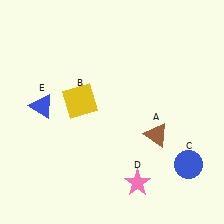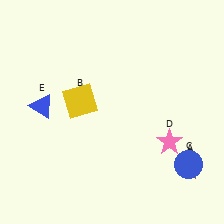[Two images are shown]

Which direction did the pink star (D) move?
The pink star (D) moved up.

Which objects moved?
The objects that moved are: the brown triangle (A), the pink star (D).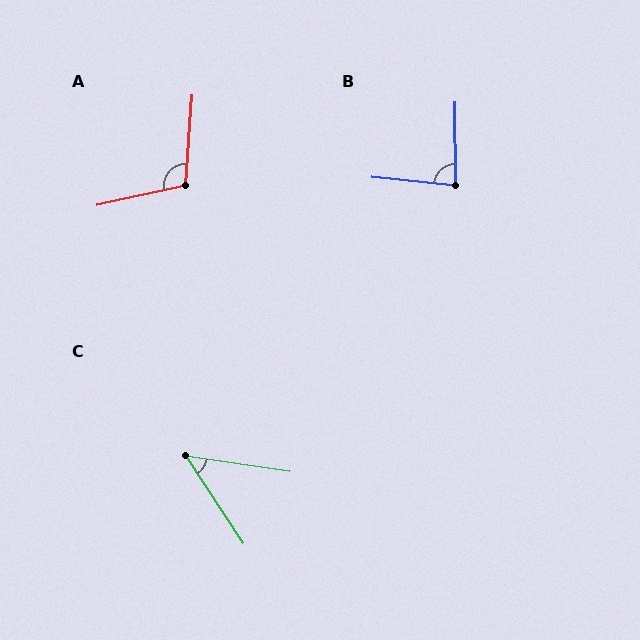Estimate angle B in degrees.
Approximately 84 degrees.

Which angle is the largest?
A, at approximately 107 degrees.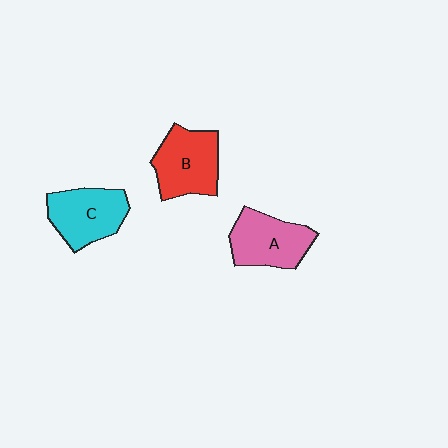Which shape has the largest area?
Shape B (red).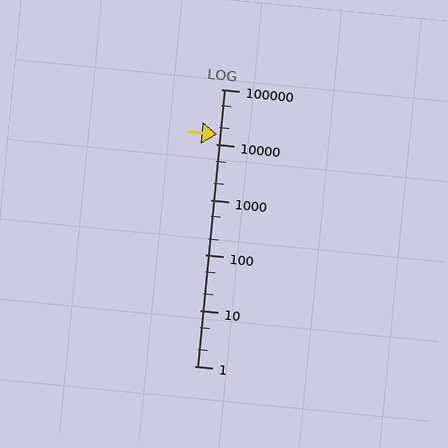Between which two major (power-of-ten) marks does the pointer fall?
The pointer is between 10000 and 100000.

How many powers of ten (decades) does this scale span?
The scale spans 5 decades, from 1 to 100000.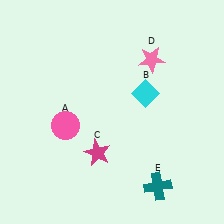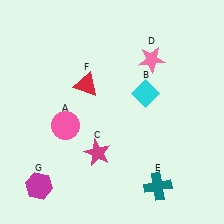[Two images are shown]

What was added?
A red triangle (F), a magenta hexagon (G) were added in Image 2.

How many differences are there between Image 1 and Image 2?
There are 2 differences between the two images.